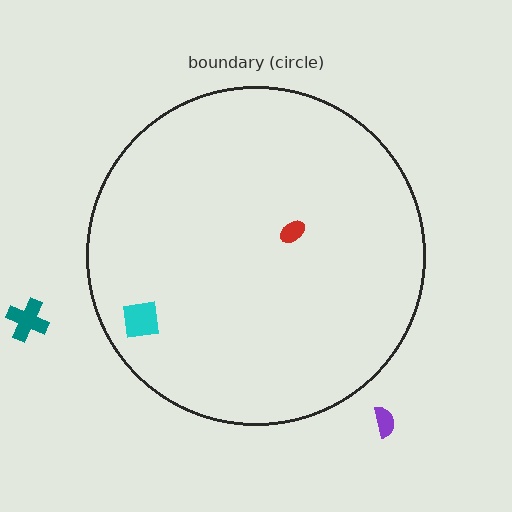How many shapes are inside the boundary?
2 inside, 2 outside.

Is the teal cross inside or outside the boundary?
Outside.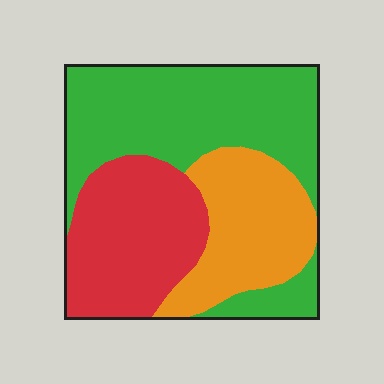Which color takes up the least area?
Orange, at roughly 25%.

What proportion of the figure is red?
Red takes up about one quarter (1/4) of the figure.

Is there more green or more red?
Green.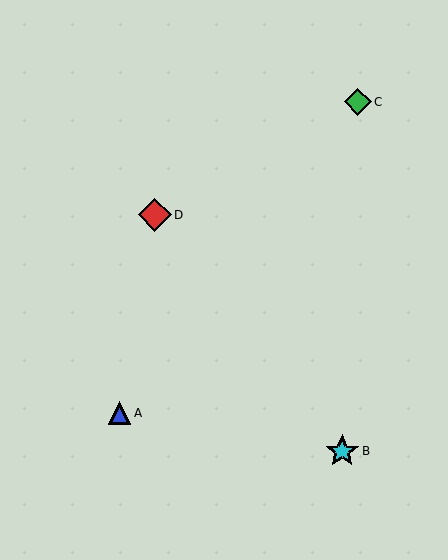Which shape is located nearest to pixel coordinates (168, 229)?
The red diamond (labeled D) at (155, 215) is nearest to that location.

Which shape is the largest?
The cyan star (labeled B) is the largest.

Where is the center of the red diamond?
The center of the red diamond is at (155, 215).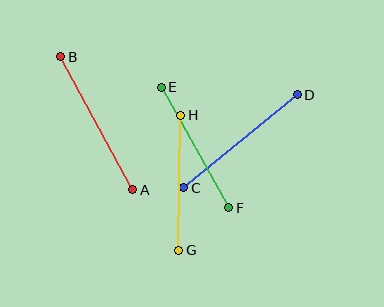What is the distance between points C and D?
The distance is approximately 147 pixels.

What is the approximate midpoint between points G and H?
The midpoint is at approximately (180, 183) pixels.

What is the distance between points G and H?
The distance is approximately 135 pixels.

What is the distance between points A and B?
The distance is approximately 151 pixels.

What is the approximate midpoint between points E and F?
The midpoint is at approximately (195, 148) pixels.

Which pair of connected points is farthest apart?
Points A and B are farthest apart.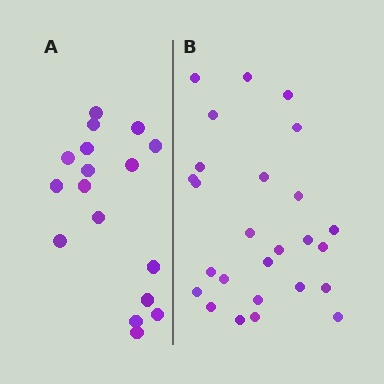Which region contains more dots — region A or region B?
Region B (the right region) has more dots.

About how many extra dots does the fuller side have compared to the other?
Region B has roughly 8 or so more dots than region A.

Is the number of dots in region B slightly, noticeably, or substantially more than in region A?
Region B has substantially more. The ratio is roughly 1.5 to 1.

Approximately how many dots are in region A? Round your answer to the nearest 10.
About 20 dots. (The exact count is 17, which rounds to 20.)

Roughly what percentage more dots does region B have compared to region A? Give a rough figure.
About 55% more.